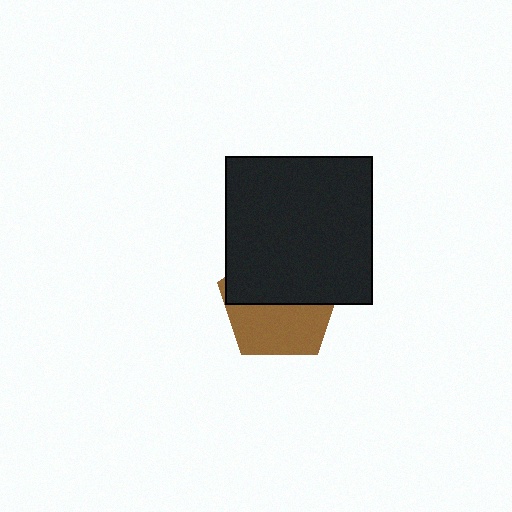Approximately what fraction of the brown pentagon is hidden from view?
Roughly 53% of the brown pentagon is hidden behind the black square.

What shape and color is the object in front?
The object in front is a black square.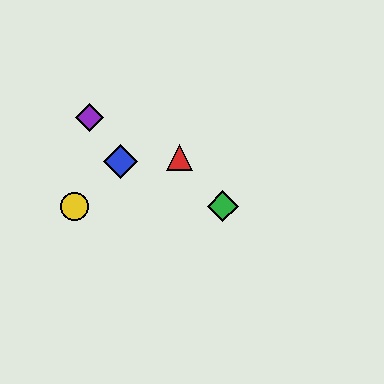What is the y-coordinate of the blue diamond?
The blue diamond is at y≈162.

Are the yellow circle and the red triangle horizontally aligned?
No, the yellow circle is at y≈206 and the red triangle is at y≈158.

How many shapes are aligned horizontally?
2 shapes (the green diamond, the yellow circle) are aligned horizontally.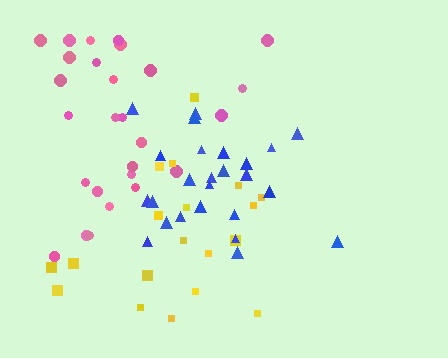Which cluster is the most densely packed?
Blue.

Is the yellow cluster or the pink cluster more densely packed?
Pink.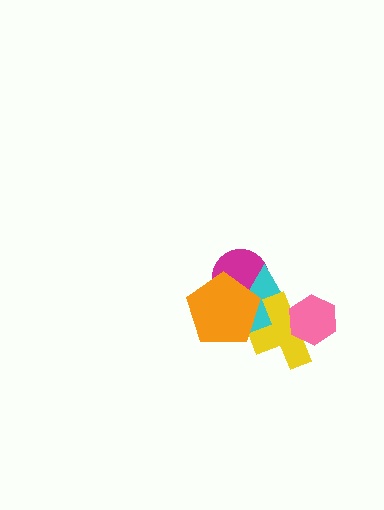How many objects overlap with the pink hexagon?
2 objects overlap with the pink hexagon.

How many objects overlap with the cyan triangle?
4 objects overlap with the cyan triangle.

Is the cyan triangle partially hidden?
Yes, it is partially covered by another shape.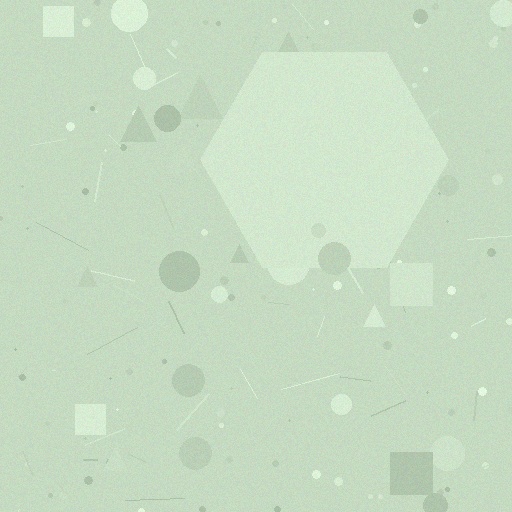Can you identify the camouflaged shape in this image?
The camouflaged shape is a hexagon.